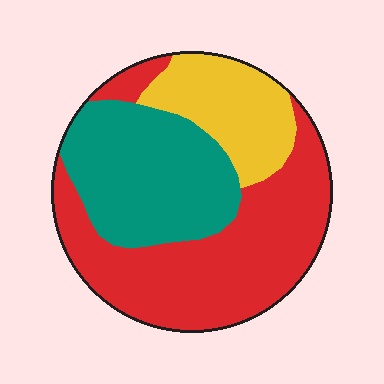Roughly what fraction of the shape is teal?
Teal takes up about one third (1/3) of the shape.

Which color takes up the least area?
Yellow, at roughly 20%.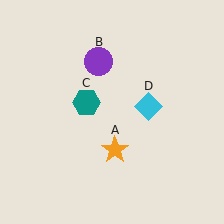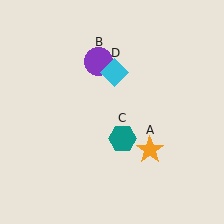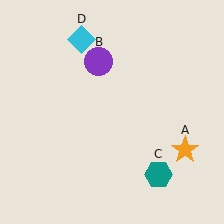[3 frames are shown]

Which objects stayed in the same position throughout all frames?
Purple circle (object B) remained stationary.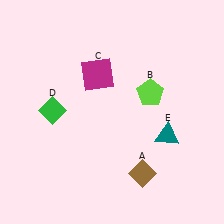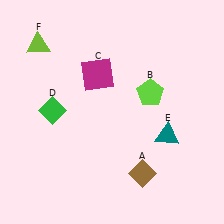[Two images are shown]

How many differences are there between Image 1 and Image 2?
There is 1 difference between the two images.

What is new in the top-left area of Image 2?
A lime triangle (F) was added in the top-left area of Image 2.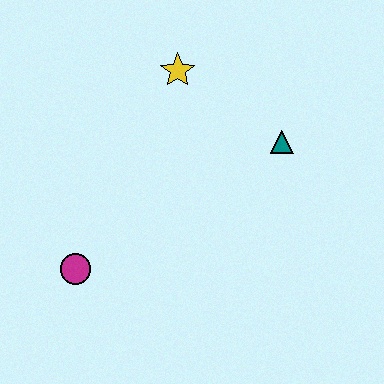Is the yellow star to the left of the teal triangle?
Yes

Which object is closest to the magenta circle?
The yellow star is closest to the magenta circle.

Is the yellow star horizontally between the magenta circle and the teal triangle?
Yes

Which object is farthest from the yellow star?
The magenta circle is farthest from the yellow star.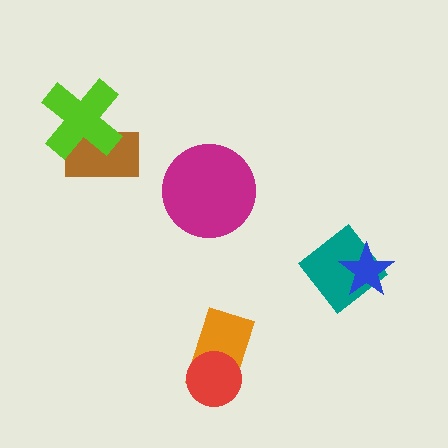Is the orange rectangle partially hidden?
Yes, it is partially covered by another shape.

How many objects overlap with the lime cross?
1 object overlaps with the lime cross.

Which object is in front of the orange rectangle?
The red circle is in front of the orange rectangle.